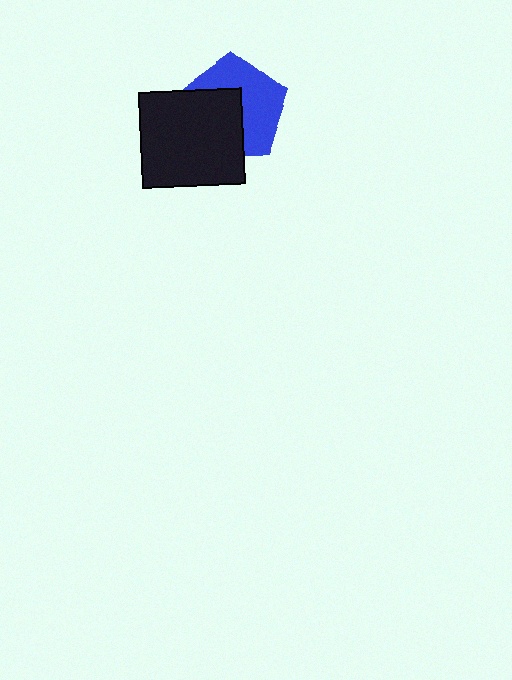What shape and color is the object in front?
The object in front is a black rectangle.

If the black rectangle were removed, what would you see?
You would see the complete blue pentagon.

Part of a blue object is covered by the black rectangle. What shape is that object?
It is a pentagon.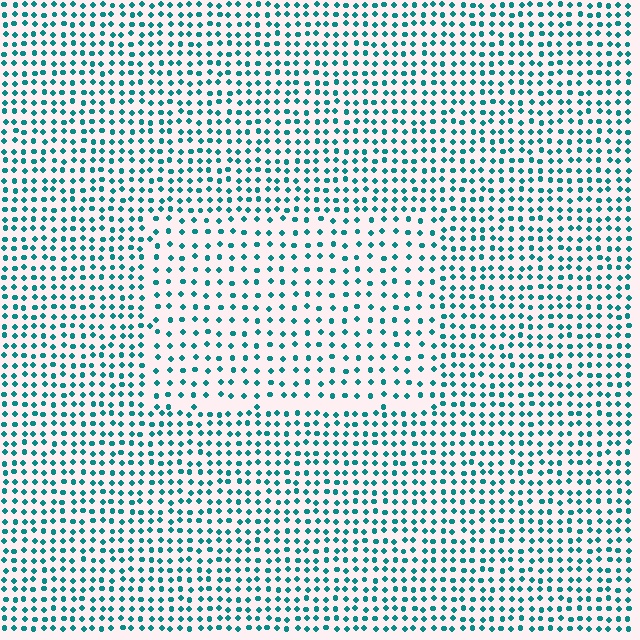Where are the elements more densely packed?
The elements are more densely packed outside the rectangle boundary.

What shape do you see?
I see a rectangle.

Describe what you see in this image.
The image contains small teal elements arranged at two different densities. A rectangle-shaped region is visible where the elements are less densely packed than the surrounding area.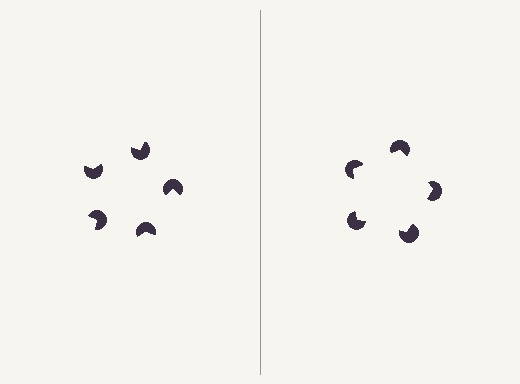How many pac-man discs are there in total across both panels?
10 — 5 on each side.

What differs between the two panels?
The pac-man discs are positioned identically on both sides; only the wedge orientations differ. On the right they align to a pentagon; on the left they are misaligned.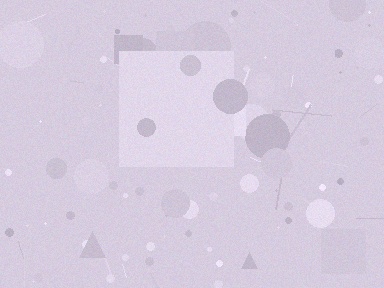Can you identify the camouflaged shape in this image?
The camouflaged shape is a square.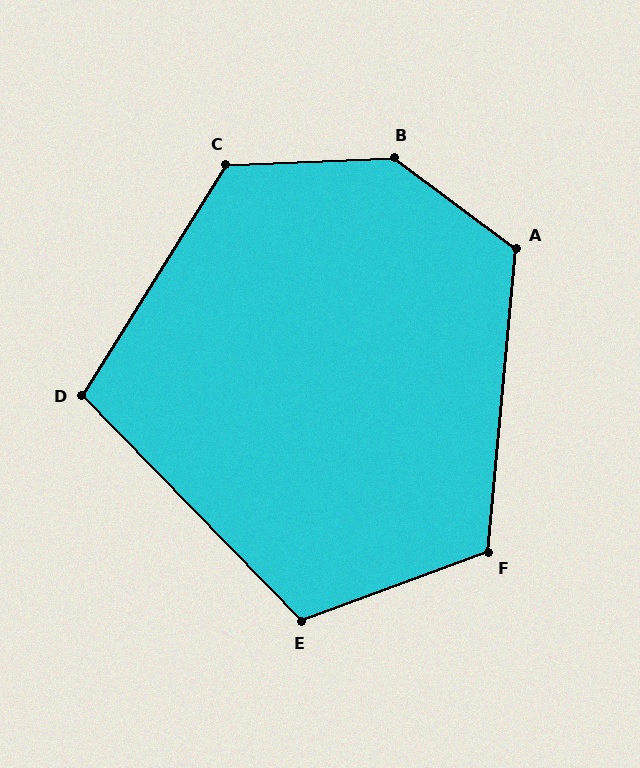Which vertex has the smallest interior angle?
D, at approximately 104 degrees.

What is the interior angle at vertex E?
Approximately 114 degrees (obtuse).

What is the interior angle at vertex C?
Approximately 124 degrees (obtuse).